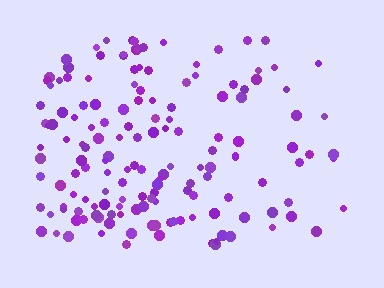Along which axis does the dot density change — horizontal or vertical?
Horizontal.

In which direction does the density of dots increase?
From right to left, with the left side densest.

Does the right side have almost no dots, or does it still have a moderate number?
Still a moderate number, just noticeably fewer than the left.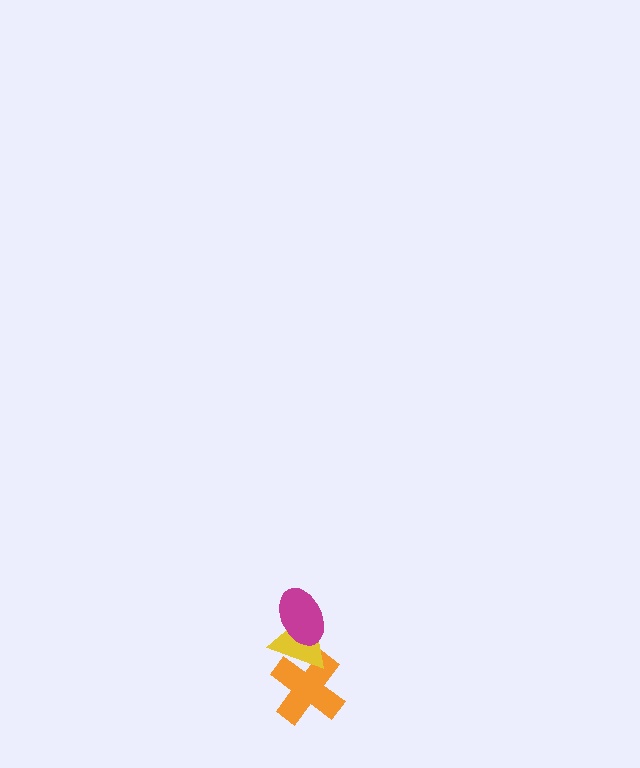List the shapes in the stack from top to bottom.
From top to bottom: the magenta ellipse, the yellow triangle, the orange cross.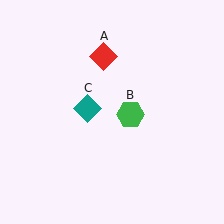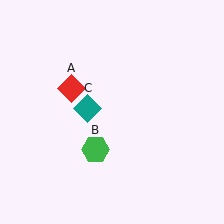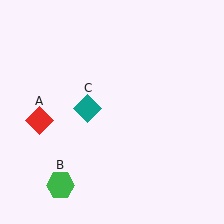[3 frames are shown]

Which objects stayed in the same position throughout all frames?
Teal diamond (object C) remained stationary.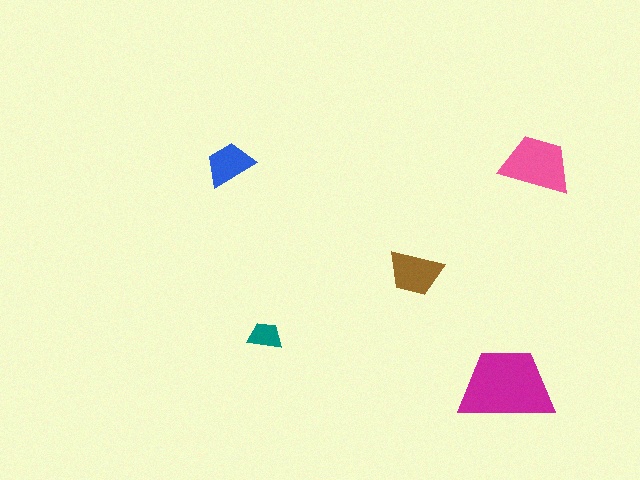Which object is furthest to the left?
The blue trapezoid is leftmost.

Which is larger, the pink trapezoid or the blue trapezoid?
The pink one.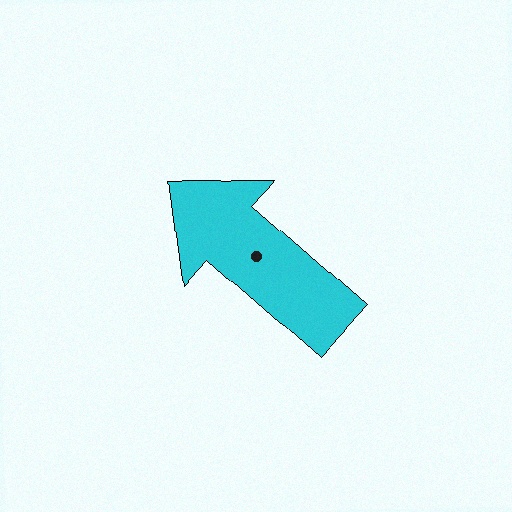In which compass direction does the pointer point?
Northwest.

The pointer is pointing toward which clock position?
Roughly 10 o'clock.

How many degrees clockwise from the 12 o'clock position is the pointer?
Approximately 311 degrees.